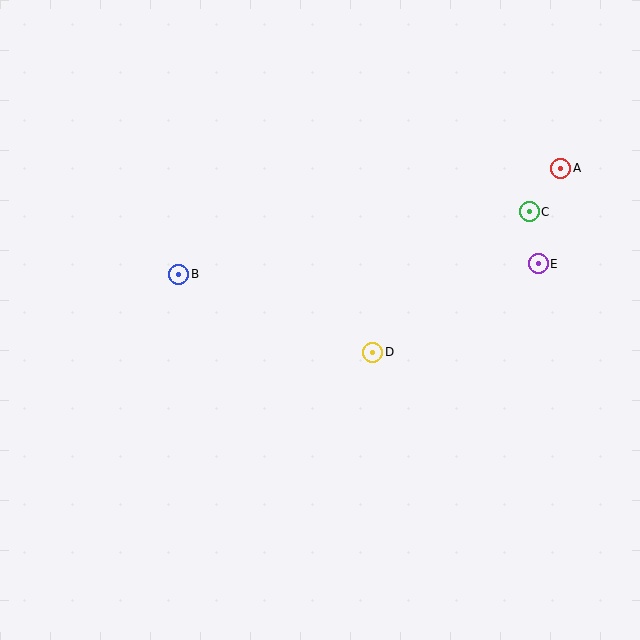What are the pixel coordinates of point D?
Point D is at (373, 352).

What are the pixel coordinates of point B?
Point B is at (179, 274).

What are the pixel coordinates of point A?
Point A is at (561, 168).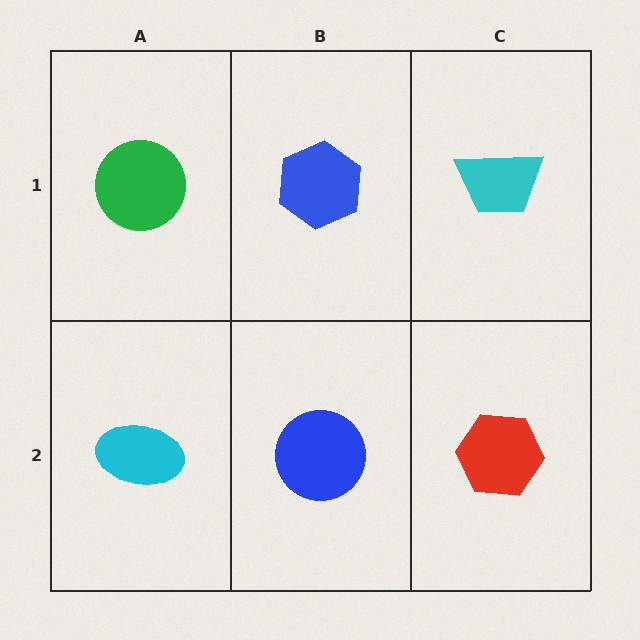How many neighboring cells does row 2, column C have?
2.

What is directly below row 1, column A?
A cyan ellipse.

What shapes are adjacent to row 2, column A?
A green circle (row 1, column A), a blue circle (row 2, column B).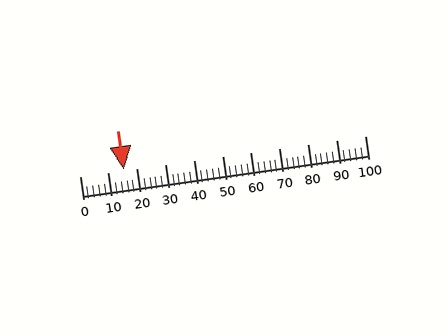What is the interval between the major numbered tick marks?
The major tick marks are spaced 10 units apart.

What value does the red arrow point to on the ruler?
The red arrow points to approximately 15.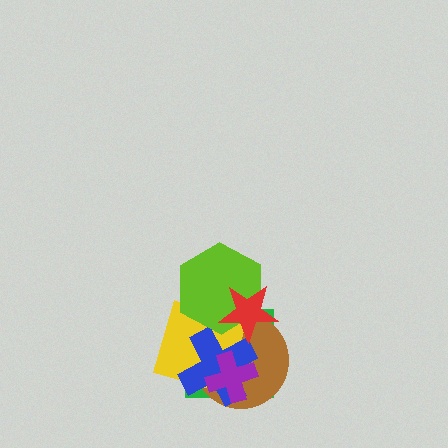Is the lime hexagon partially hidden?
Yes, it is partially covered by another shape.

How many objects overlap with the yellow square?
6 objects overlap with the yellow square.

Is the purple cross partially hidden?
No, no other shape covers it.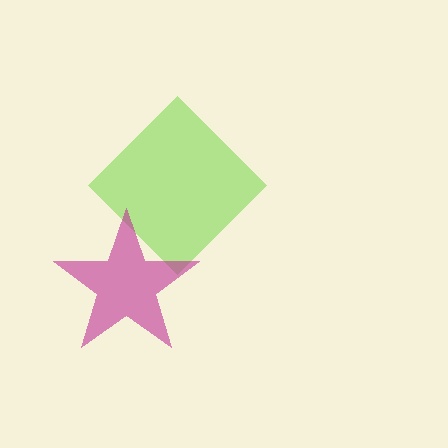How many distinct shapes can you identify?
There are 2 distinct shapes: a lime diamond, a magenta star.